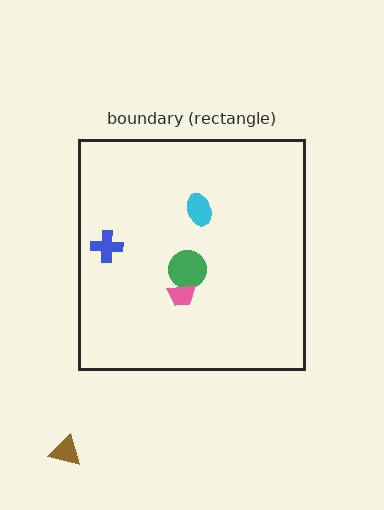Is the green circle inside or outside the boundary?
Inside.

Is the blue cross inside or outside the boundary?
Inside.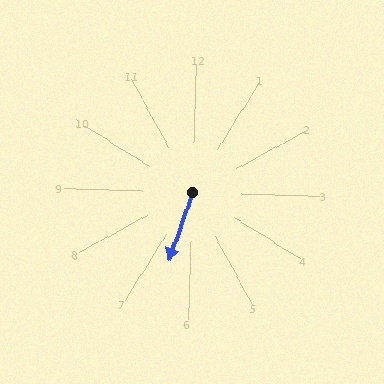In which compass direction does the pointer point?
South.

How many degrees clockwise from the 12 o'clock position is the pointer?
Approximately 197 degrees.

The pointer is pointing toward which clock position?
Roughly 7 o'clock.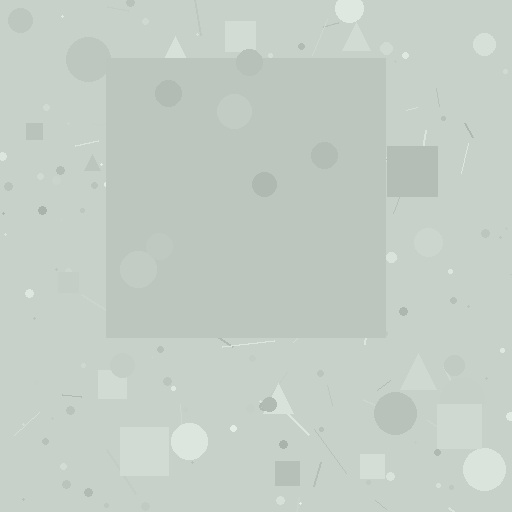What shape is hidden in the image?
A square is hidden in the image.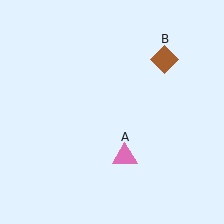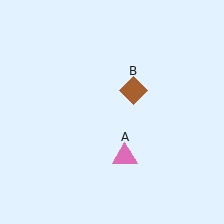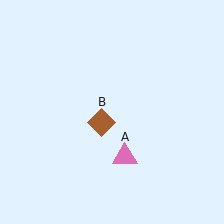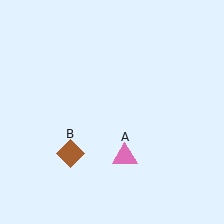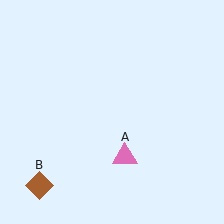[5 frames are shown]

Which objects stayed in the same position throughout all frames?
Pink triangle (object A) remained stationary.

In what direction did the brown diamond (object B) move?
The brown diamond (object B) moved down and to the left.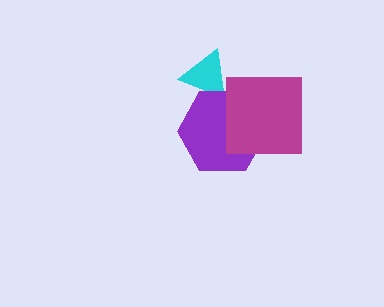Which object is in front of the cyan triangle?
The purple hexagon is in front of the cyan triangle.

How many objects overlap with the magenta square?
1 object overlaps with the magenta square.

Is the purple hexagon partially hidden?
Yes, it is partially covered by another shape.